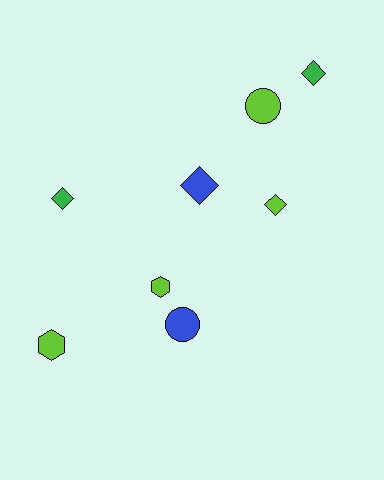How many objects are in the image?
There are 8 objects.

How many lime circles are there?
There is 1 lime circle.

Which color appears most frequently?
Lime, with 4 objects.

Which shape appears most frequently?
Diamond, with 4 objects.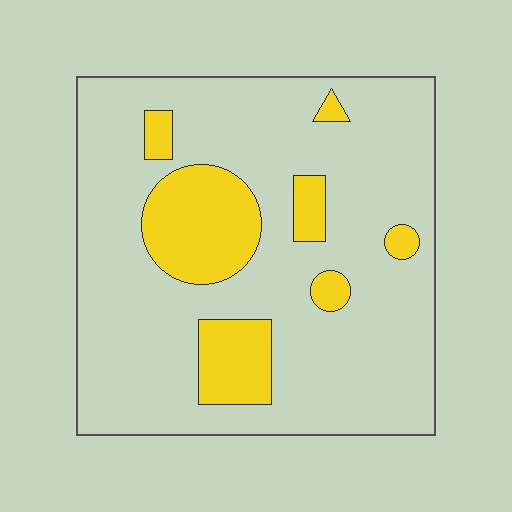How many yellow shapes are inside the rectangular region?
7.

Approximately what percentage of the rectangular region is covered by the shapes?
Approximately 20%.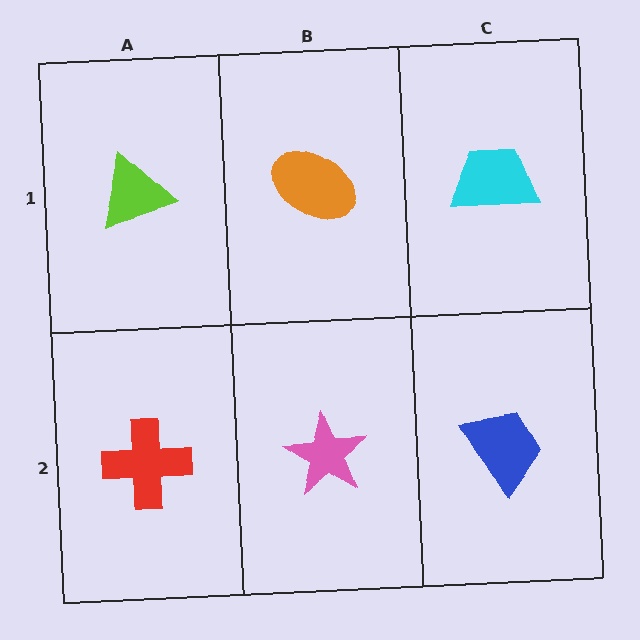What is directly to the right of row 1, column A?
An orange ellipse.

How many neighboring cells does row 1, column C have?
2.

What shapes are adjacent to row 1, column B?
A pink star (row 2, column B), a lime triangle (row 1, column A), a cyan trapezoid (row 1, column C).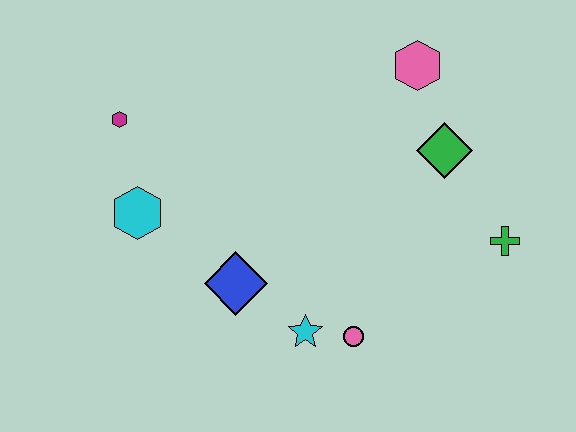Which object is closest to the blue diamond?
The cyan star is closest to the blue diamond.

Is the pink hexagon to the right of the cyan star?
Yes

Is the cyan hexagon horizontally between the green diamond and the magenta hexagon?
Yes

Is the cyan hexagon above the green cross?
Yes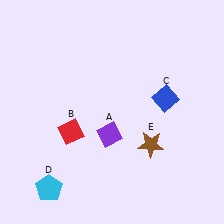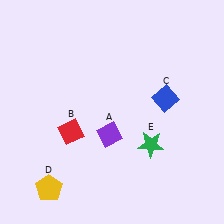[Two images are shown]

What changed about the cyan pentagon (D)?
In Image 1, D is cyan. In Image 2, it changed to yellow.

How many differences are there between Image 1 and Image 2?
There are 2 differences between the two images.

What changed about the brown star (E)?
In Image 1, E is brown. In Image 2, it changed to green.